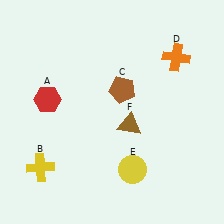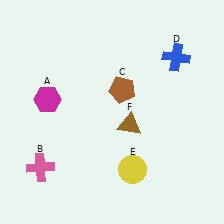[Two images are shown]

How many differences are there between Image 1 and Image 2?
There are 3 differences between the two images.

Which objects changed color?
A changed from red to magenta. B changed from yellow to pink. D changed from orange to blue.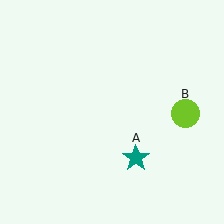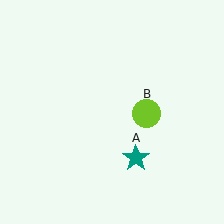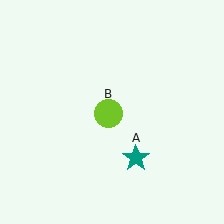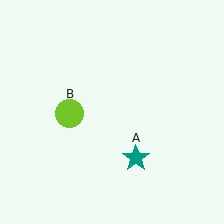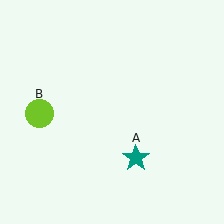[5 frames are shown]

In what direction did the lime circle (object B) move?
The lime circle (object B) moved left.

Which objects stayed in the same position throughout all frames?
Teal star (object A) remained stationary.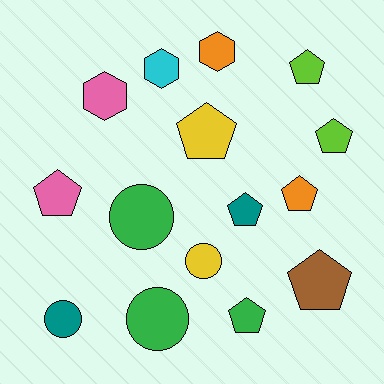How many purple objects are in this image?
There are no purple objects.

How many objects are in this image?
There are 15 objects.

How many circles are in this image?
There are 4 circles.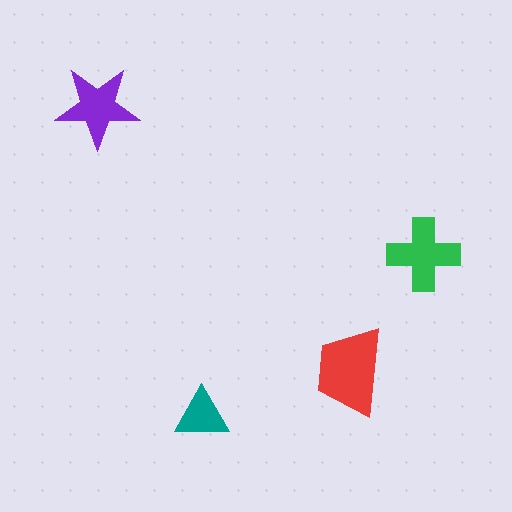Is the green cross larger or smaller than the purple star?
Larger.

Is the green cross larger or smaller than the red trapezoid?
Smaller.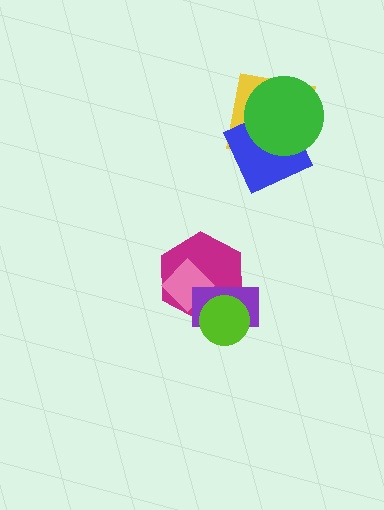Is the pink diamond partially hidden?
Yes, it is partially covered by another shape.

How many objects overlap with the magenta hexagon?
3 objects overlap with the magenta hexagon.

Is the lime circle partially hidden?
No, no other shape covers it.